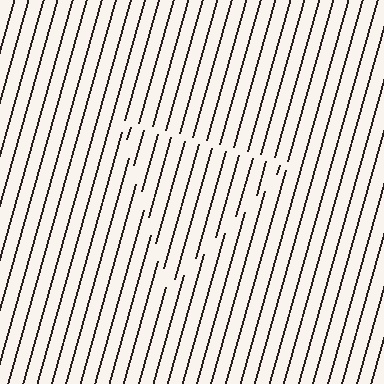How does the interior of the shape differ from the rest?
The interior of the shape contains the same grating, shifted by half a period — the contour is defined by the phase discontinuity where line-ends from the inner and outer gratings abut.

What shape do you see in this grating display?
An illusory triangle. The interior of the shape contains the same grating, shifted by half a period — the contour is defined by the phase discontinuity where line-ends from the inner and outer gratings abut.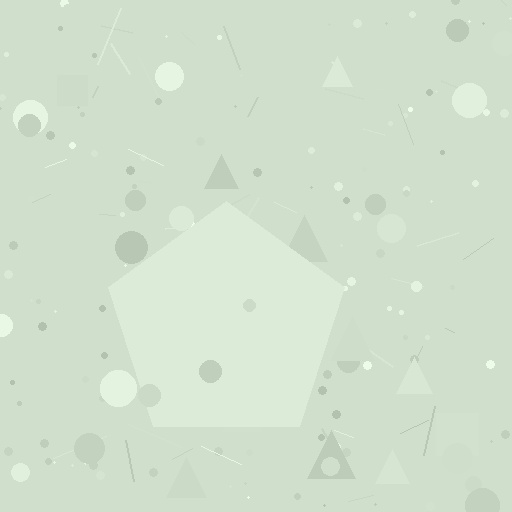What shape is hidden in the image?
A pentagon is hidden in the image.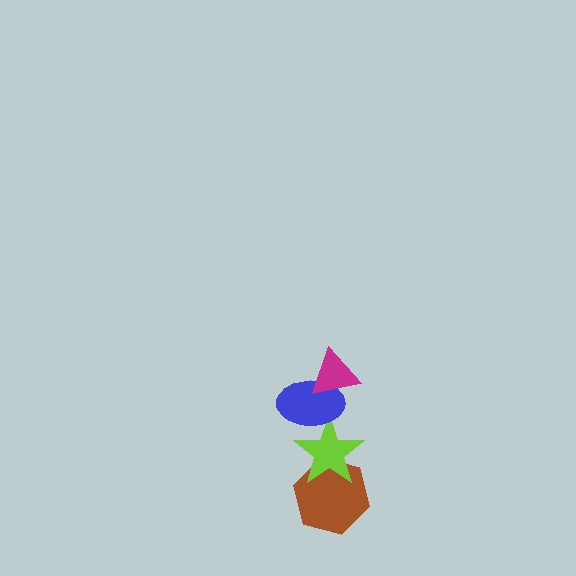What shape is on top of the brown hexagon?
The lime star is on top of the brown hexagon.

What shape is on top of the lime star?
The blue ellipse is on top of the lime star.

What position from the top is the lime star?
The lime star is 3rd from the top.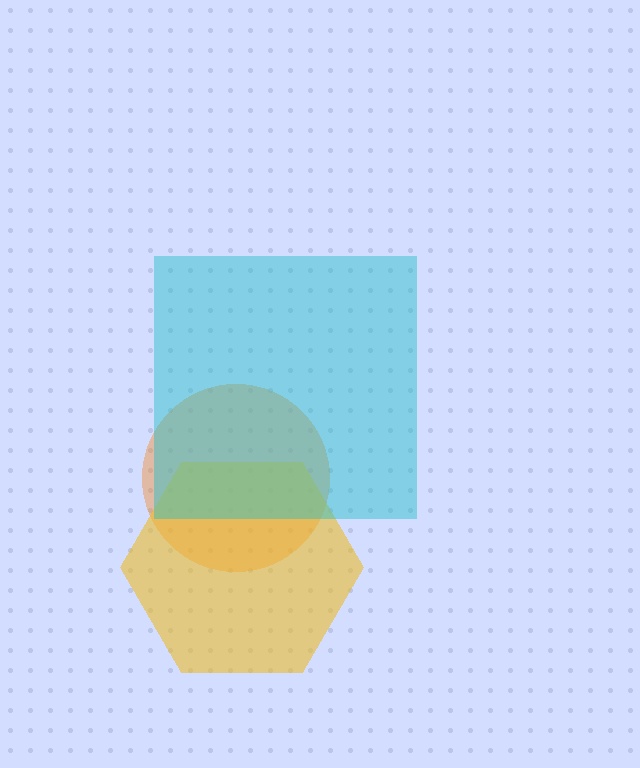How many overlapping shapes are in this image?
There are 3 overlapping shapes in the image.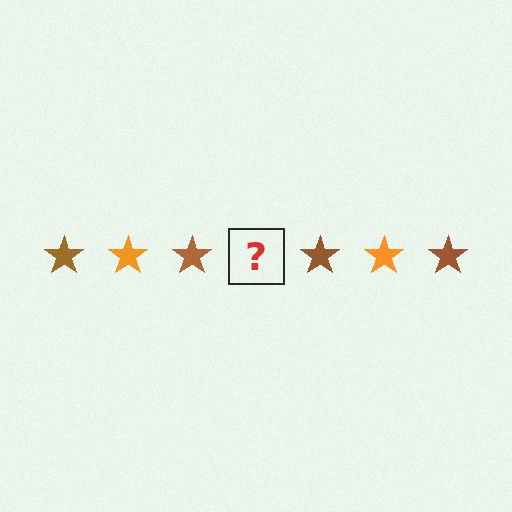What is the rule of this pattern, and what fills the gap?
The rule is that the pattern cycles through brown, orange stars. The gap should be filled with an orange star.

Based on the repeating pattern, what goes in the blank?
The blank should be an orange star.